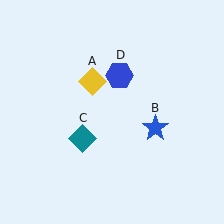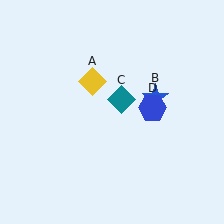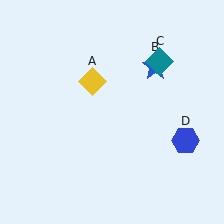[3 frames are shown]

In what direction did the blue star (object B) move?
The blue star (object B) moved up.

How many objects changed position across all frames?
3 objects changed position: blue star (object B), teal diamond (object C), blue hexagon (object D).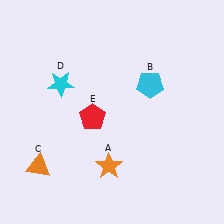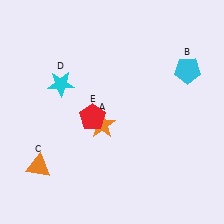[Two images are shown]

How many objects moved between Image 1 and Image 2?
2 objects moved between the two images.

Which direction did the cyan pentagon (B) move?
The cyan pentagon (B) moved right.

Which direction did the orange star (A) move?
The orange star (A) moved up.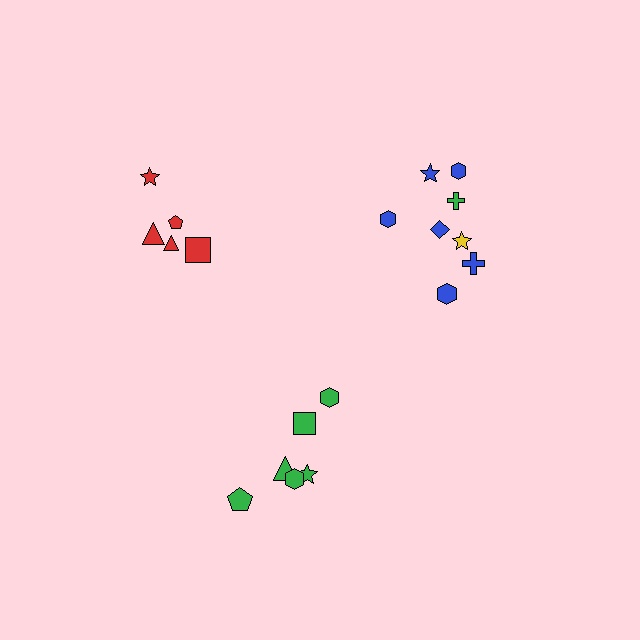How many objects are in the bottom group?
There are 6 objects.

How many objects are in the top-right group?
There are 8 objects.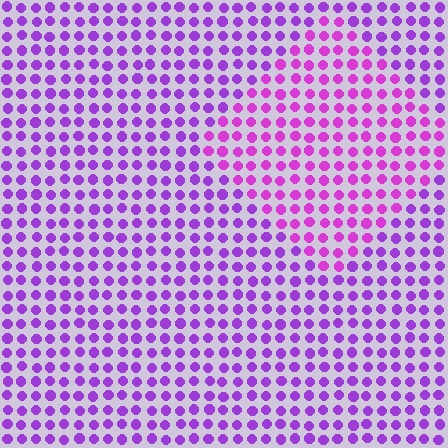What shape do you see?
I see a diamond.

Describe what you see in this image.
The image is filled with small purple elements in a uniform arrangement. A diamond-shaped region is visible where the elements are tinted to a slightly different hue, forming a subtle color boundary.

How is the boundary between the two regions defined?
The boundary is defined purely by a slight shift in hue (about 23 degrees). Spacing, size, and orientation are identical on both sides.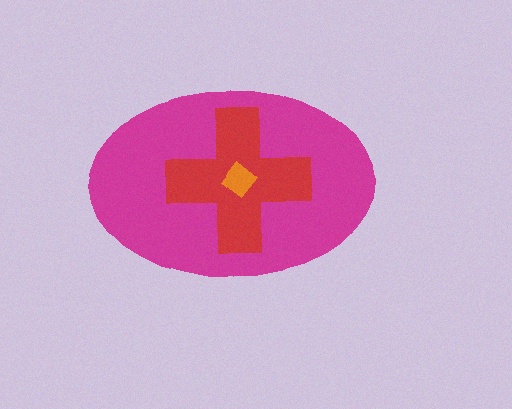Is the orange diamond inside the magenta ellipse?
Yes.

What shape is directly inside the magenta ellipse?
The red cross.